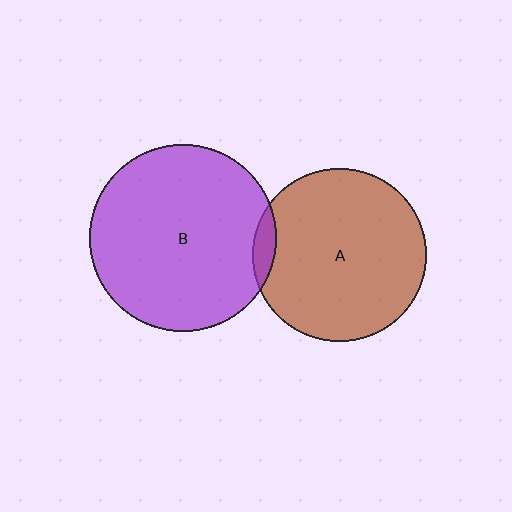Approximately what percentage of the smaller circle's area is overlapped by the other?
Approximately 5%.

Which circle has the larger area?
Circle B (purple).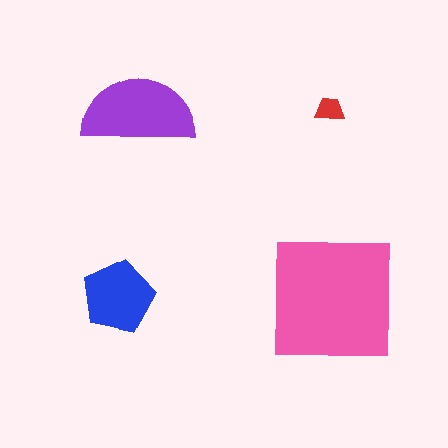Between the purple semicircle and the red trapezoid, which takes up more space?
The purple semicircle.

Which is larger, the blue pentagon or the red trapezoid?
The blue pentagon.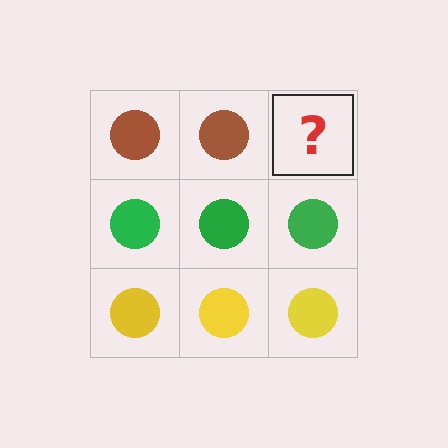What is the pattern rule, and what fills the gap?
The rule is that each row has a consistent color. The gap should be filled with a brown circle.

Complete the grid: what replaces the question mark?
The question mark should be replaced with a brown circle.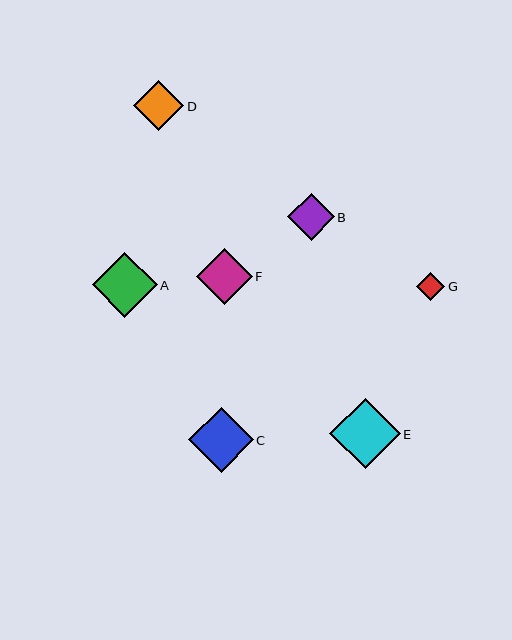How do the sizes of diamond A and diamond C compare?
Diamond A and diamond C are approximately the same size.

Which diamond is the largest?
Diamond E is the largest with a size of approximately 71 pixels.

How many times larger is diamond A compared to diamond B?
Diamond A is approximately 1.4 times the size of diamond B.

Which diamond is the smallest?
Diamond G is the smallest with a size of approximately 28 pixels.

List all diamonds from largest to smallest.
From largest to smallest: E, A, C, F, D, B, G.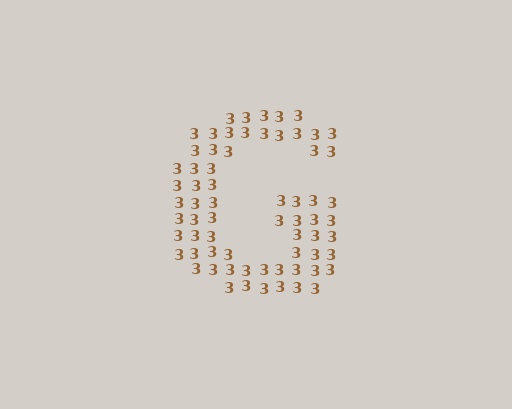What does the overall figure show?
The overall figure shows the letter G.